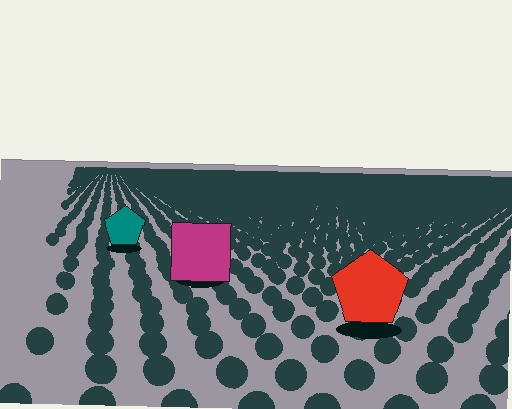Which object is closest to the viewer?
The red pentagon is closest. The texture marks near it are larger and more spread out.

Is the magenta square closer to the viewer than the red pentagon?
No. The red pentagon is closer — you can tell from the texture gradient: the ground texture is coarser near it.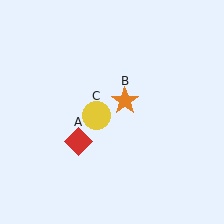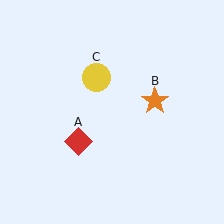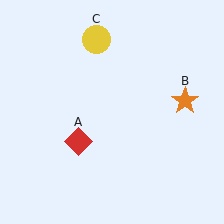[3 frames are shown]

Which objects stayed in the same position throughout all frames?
Red diamond (object A) remained stationary.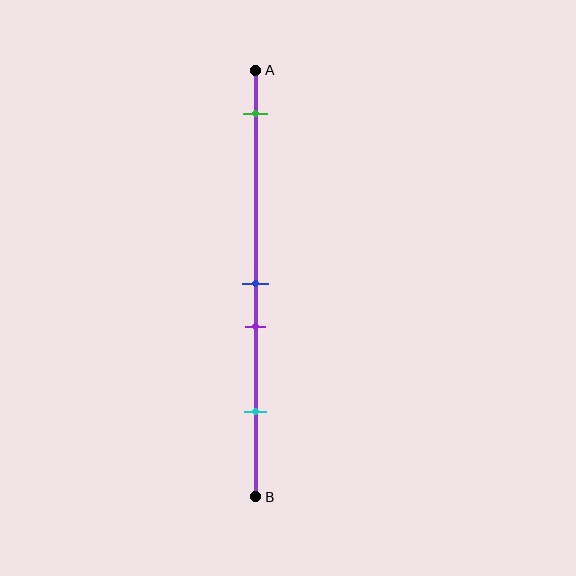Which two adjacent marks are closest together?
The blue and purple marks are the closest adjacent pair.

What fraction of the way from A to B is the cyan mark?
The cyan mark is approximately 80% (0.8) of the way from A to B.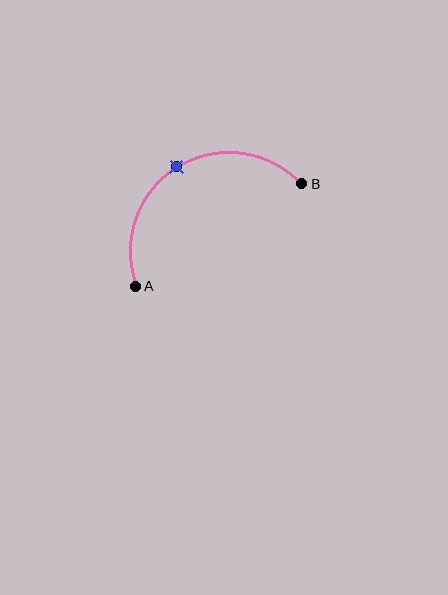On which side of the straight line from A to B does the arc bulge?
The arc bulges above the straight line connecting A and B.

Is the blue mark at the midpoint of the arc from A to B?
Yes. The blue mark lies on the arc at equal arc-length from both A and B — it is the arc midpoint.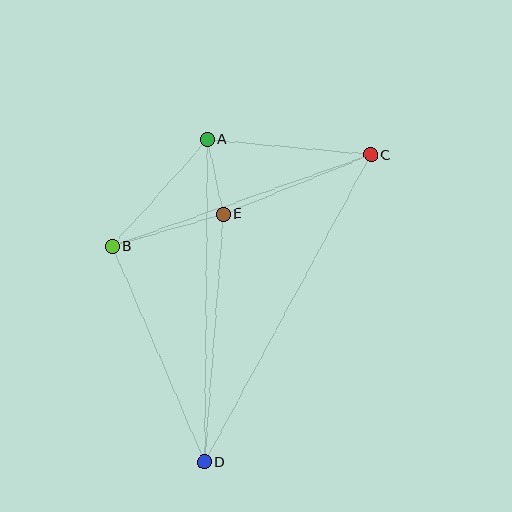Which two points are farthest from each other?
Points C and D are farthest from each other.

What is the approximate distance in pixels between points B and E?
The distance between B and E is approximately 116 pixels.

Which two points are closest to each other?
Points A and E are closest to each other.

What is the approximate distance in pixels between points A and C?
The distance between A and C is approximately 164 pixels.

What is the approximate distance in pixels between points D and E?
The distance between D and E is approximately 249 pixels.